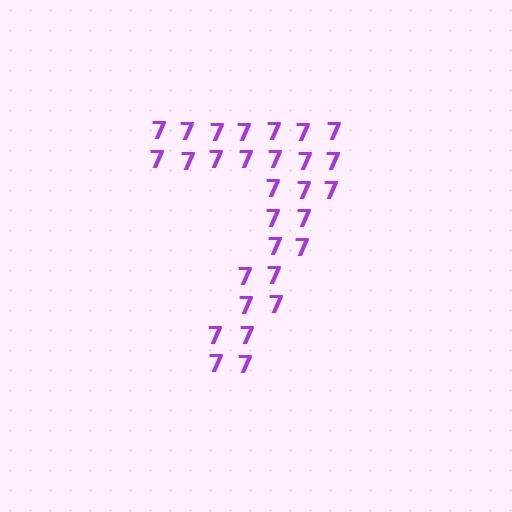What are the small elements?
The small elements are digit 7's.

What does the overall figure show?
The overall figure shows the digit 7.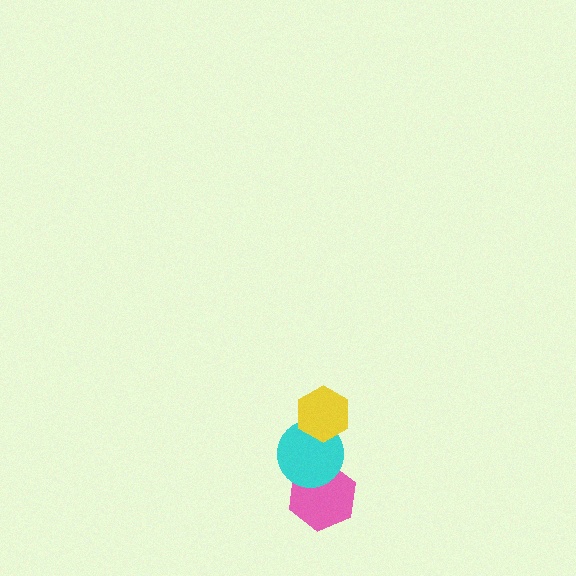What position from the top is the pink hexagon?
The pink hexagon is 3rd from the top.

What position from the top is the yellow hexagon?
The yellow hexagon is 1st from the top.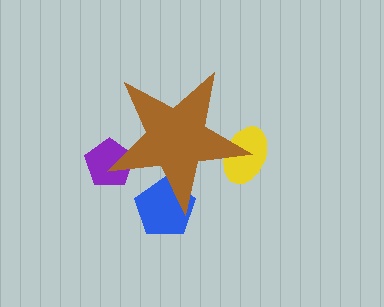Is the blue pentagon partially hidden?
Yes, the blue pentagon is partially hidden behind the brown star.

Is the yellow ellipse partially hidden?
Yes, the yellow ellipse is partially hidden behind the brown star.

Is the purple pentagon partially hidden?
Yes, the purple pentagon is partially hidden behind the brown star.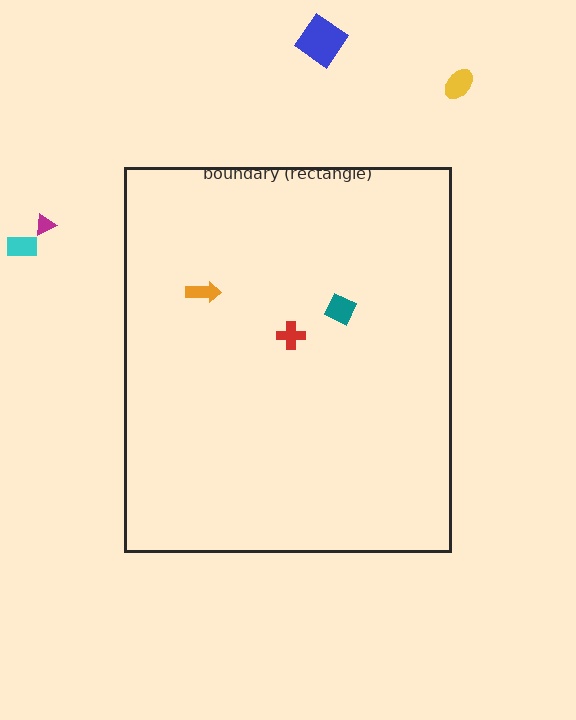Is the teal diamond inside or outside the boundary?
Inside.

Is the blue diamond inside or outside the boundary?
Outside.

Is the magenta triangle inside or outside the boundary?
Outside.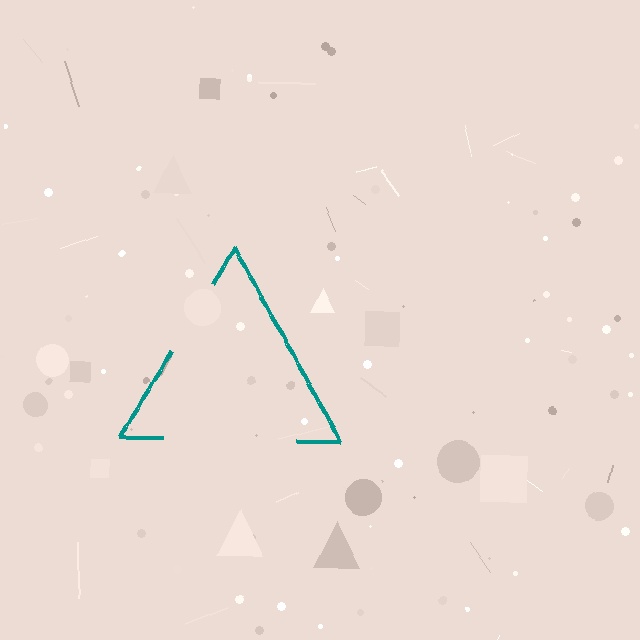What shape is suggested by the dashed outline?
The dashed outline suggests a triangle.